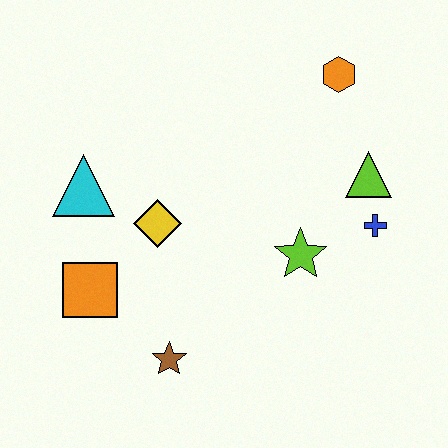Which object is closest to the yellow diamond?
The cyan triangle is closest to the yellow diamond.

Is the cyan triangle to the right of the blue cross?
No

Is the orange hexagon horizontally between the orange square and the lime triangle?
Yes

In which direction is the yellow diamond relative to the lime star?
The yellow diamond is to the left of the lime star.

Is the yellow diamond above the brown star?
Yes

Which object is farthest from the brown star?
The orange hexagon is farthest from the brown star.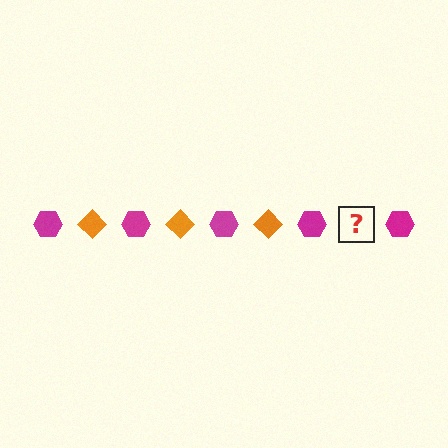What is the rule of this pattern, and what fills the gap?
The rule is that the pattern alternates between magenta hexagon and orange diamond. The gap should be filled with an orange diamond.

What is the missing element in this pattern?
The missing element is an orange diamond.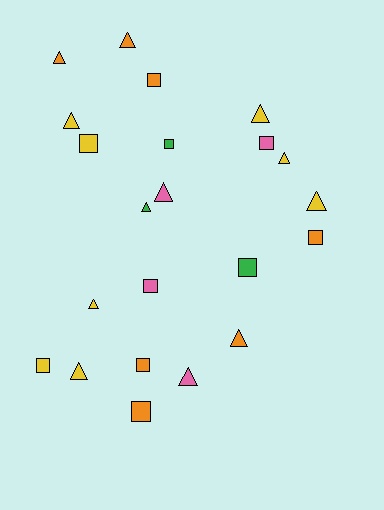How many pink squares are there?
There are 2 pink squares.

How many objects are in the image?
There are 22 objects.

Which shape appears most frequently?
Triangle, with 12 objects.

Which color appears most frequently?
Yellow, with 8 objects.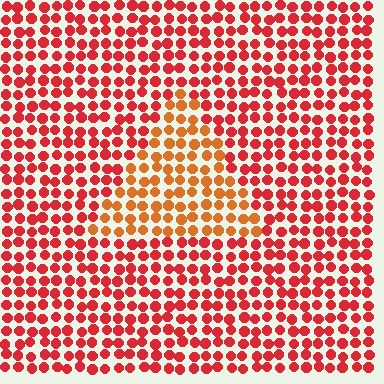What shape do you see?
I see a triangle.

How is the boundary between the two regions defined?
The boundary is defined purely by a slight shift in hue (about 29 degrees). Spacing, size, and orientation are identical on both sides.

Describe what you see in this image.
The image is filled with small red elements in a uniform arrangement. A triangle-shaped region is visible where the elements are tinted to a slightly different hue, forming a subtle color boundary.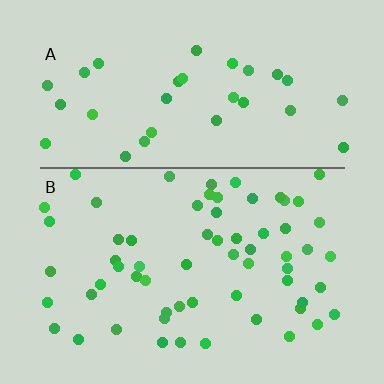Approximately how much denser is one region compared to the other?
Approximately 1.9× — region B over region A.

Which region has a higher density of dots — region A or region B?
B (the bottom).